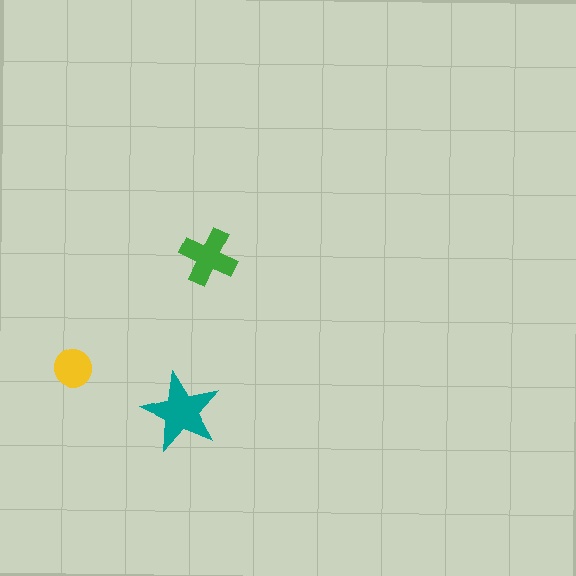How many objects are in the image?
There are 3 objects in the image.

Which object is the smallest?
The yellow circle.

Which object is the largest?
The teal star.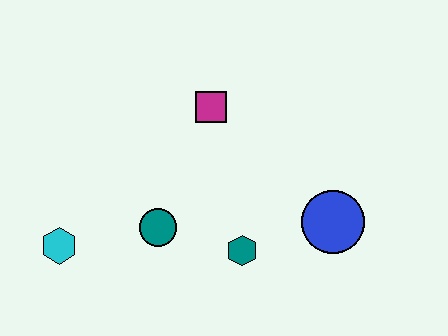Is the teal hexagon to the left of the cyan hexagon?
No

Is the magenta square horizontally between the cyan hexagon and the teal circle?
No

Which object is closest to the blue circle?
The teal hexagon is closest to the blue circle.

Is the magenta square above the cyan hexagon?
Yes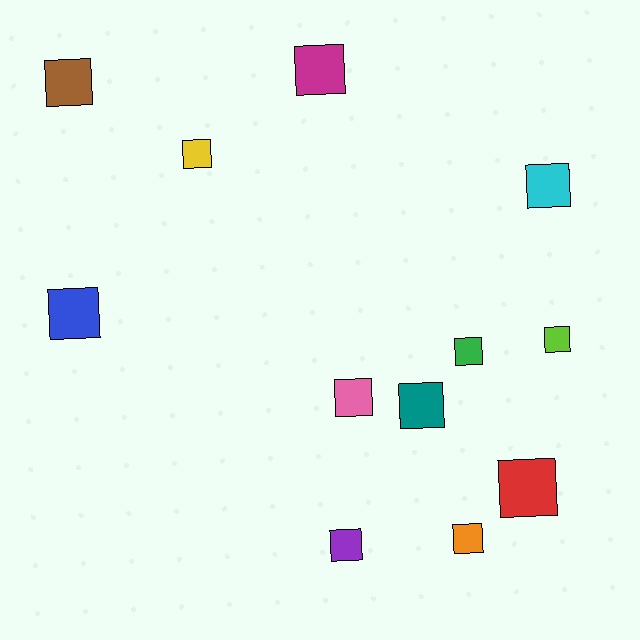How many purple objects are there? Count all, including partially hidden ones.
There is 1 purple object.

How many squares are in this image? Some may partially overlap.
There are 12 squares.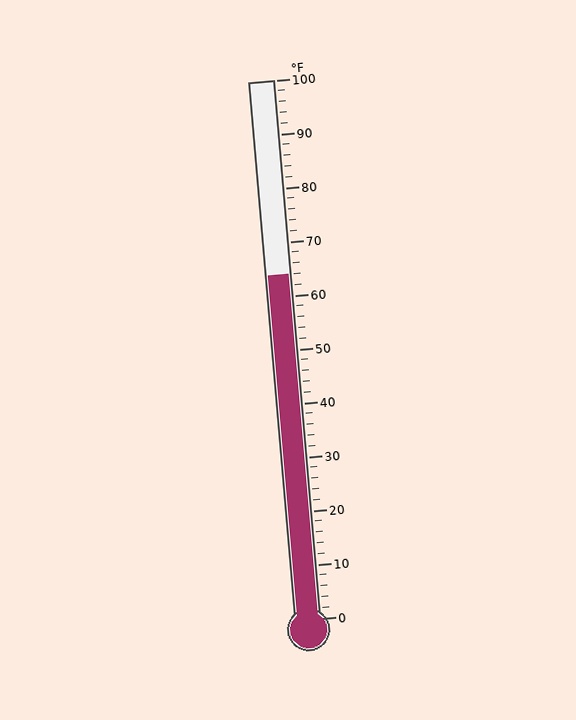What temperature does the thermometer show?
The thermometer shows approximately 64°F.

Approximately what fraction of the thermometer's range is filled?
The thermometer is filled to approximately 65% of its range.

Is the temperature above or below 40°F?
The temperature is above 40°F.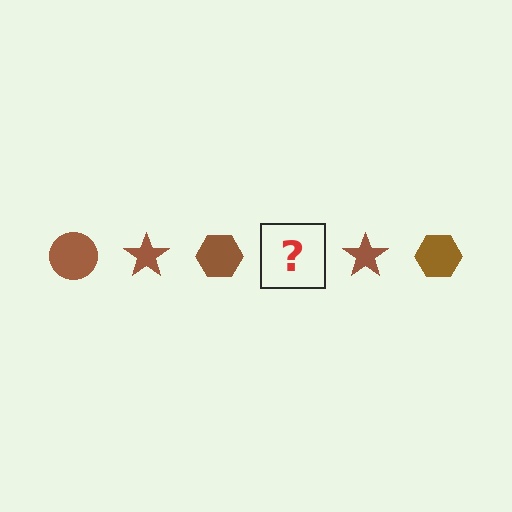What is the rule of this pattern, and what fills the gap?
The rule is that the pattern cycles through circle, star, hexagon shapes in brown. The gap should be filled with a brown circle.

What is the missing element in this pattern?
The missing element is a brown circle.